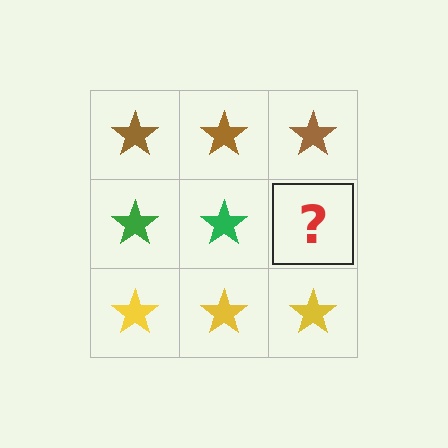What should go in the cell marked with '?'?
The missing cell should contain a green star.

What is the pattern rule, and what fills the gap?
The rule is that each row has a consistent color. The gap should be filled with a green star.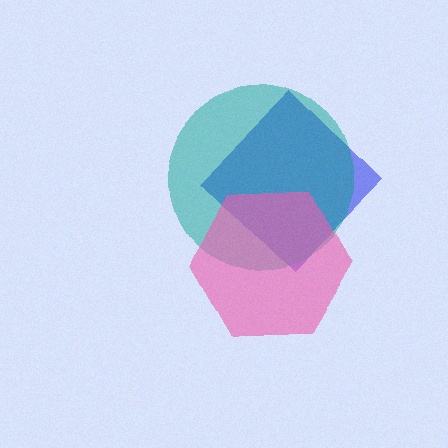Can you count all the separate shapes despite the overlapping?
Yes, there are 3 separate shapes.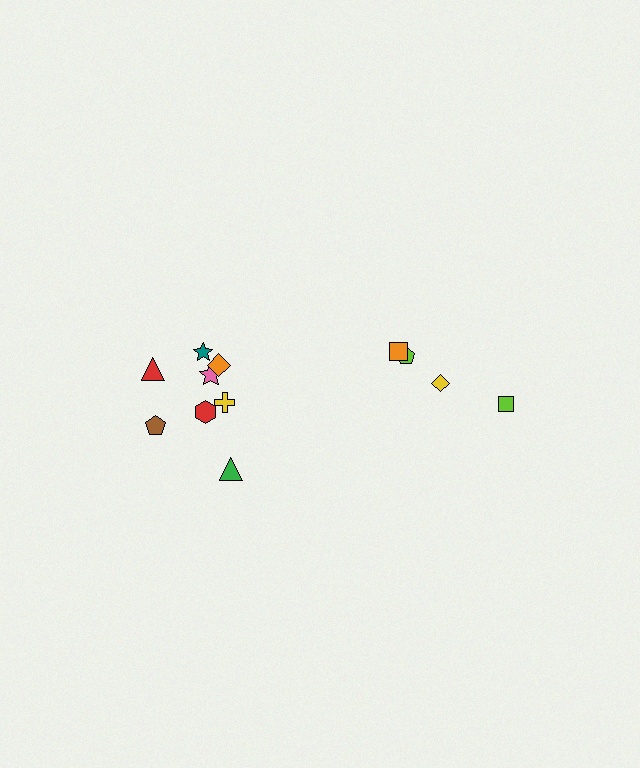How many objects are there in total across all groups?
There are 12 objects.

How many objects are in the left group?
There are 8 objects.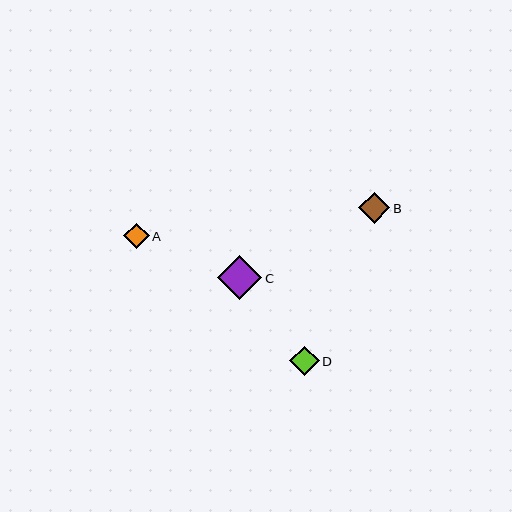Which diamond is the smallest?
Diamond A is the smallest with a size of approximately 25 pixels.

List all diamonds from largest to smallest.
From largest to smallest: C, B, D, A.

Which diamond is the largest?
Diamond C is the largest with a size of approximately 44 pixels.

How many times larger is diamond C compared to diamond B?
Diamond C is approximately 1.4 times the size of diamond B.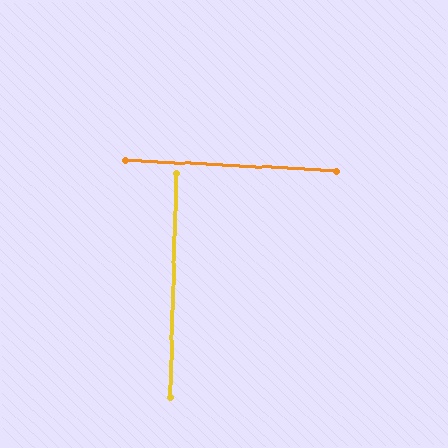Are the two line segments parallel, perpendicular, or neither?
Perpendicular — they meet at approximately 89°.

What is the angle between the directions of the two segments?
Approximately 89 degrees.